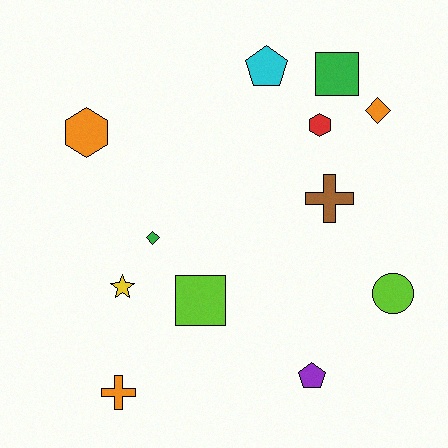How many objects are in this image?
There are 12 objects.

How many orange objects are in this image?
There are 3 orange objects.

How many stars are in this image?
There is 1 star.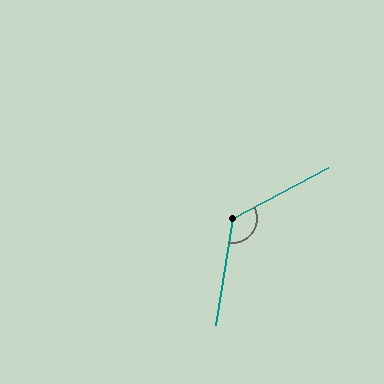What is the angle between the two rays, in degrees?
Approximately 127 degrees.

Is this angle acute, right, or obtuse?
It is obtuse.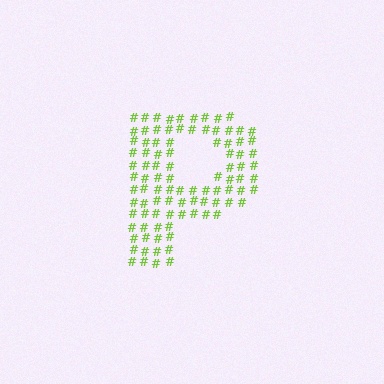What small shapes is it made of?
It is made of small hash symbols.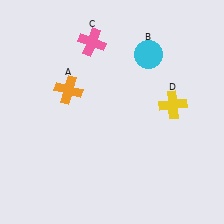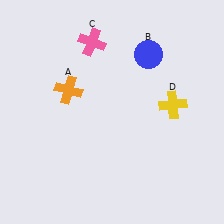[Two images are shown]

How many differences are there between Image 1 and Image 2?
There is 1 difference between the two images.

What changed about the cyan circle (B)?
In Image 1, B is cyan. In Image 2, it changed to blue.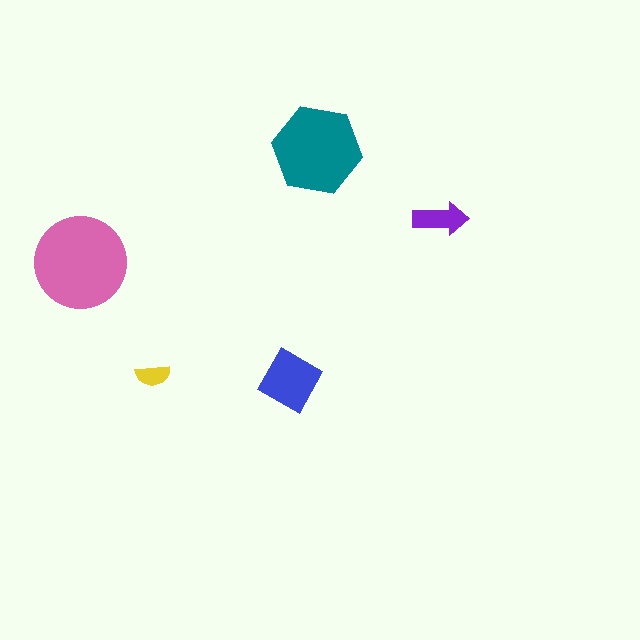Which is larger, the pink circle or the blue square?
The pink circle.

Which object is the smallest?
The yellow semicircle.